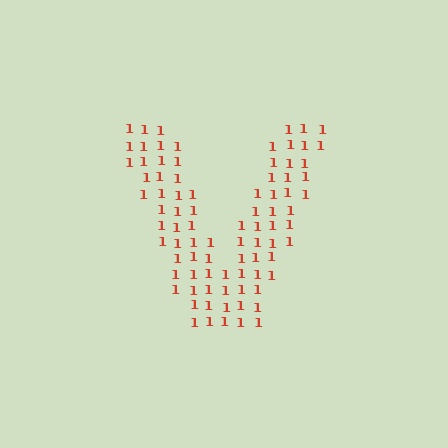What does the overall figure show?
The overall figure shows the letter V.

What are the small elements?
The small elements are digit 1's.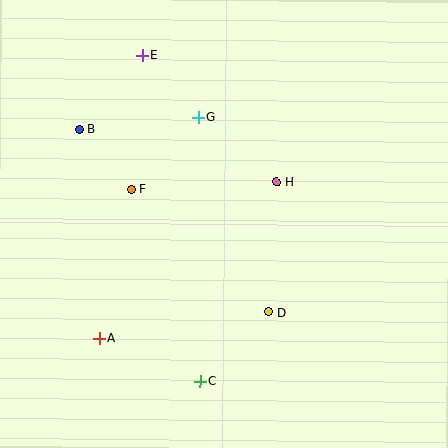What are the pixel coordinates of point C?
Point C is at (200, 381).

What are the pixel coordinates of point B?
Point B is at (79, 129).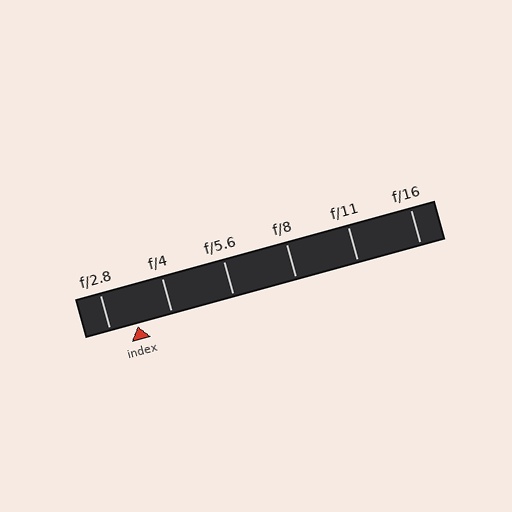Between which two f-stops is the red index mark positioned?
The index mark is between f/2.8 and f/4.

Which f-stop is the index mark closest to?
The index mark is closest to f/2.8.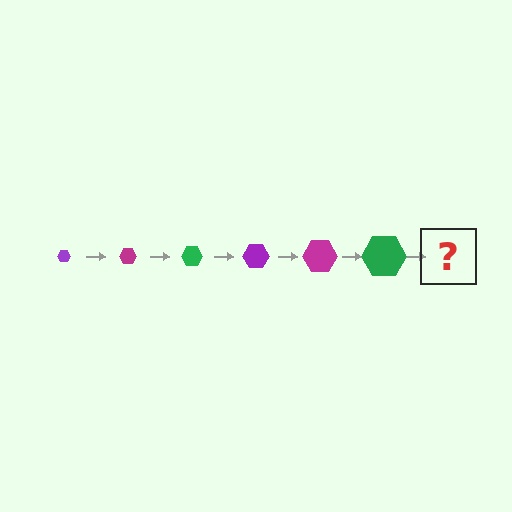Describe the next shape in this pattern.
It should be a purple hexagon, larger than the previous one.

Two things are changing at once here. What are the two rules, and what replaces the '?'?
The two rules are that the hexagon grows larger each step and the color cycles through purple, magenta, and green. The '?' should be a purple hexagon, larger than the previous one.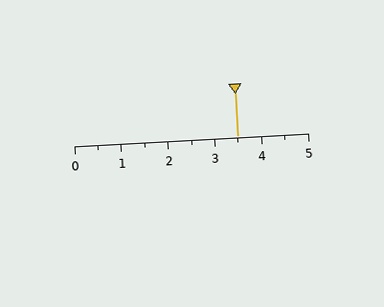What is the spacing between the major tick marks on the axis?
The major ticks are spaced 1 apart.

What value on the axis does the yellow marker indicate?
The marker indicates approximately 3.5.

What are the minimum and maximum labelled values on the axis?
The axis runs from 0 to 5.